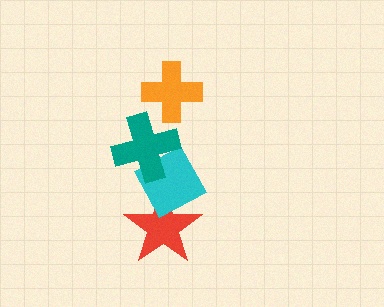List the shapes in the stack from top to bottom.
From top to bottom: the orange cross, the teal cross, the cyan diamond, the red star.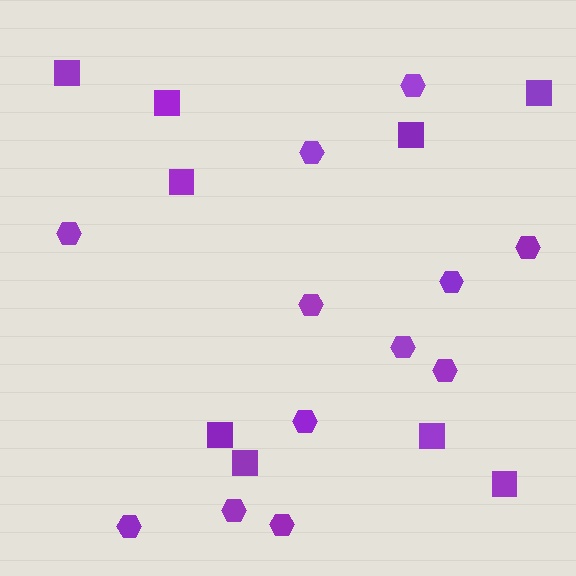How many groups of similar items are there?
There are 2 groups: one group of hexagons (12) and one group of squares (9).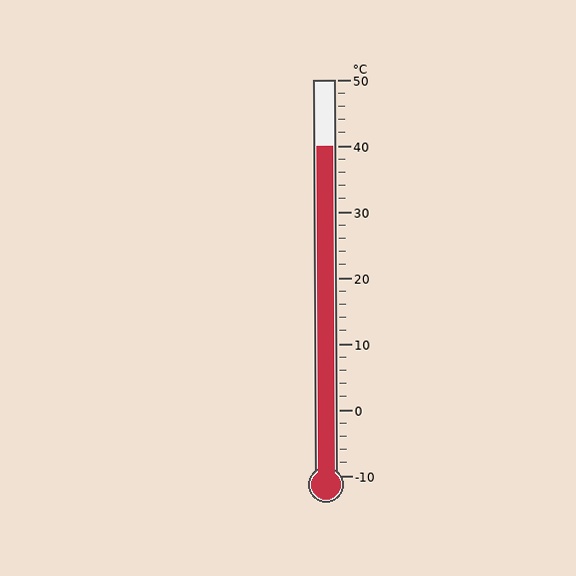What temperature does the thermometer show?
The thermometer shows approximately 40°C.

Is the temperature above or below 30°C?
The temperature is above 30°C.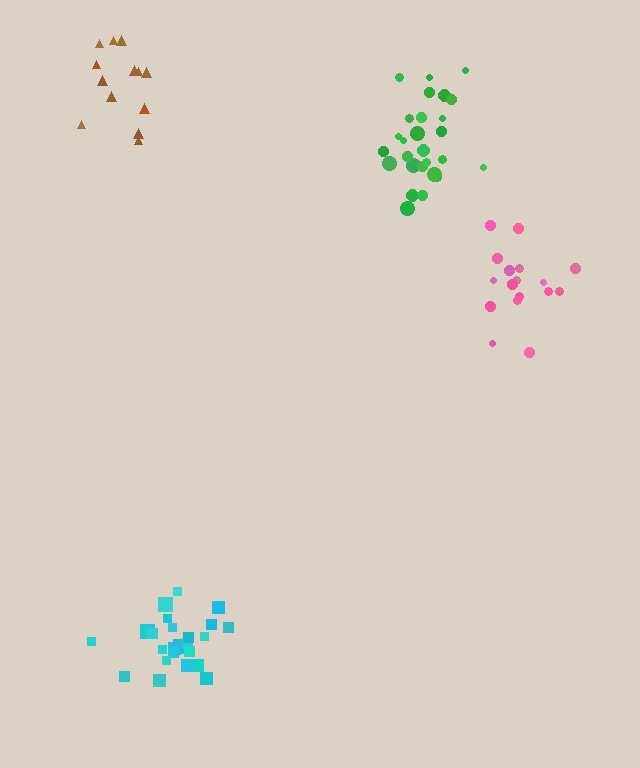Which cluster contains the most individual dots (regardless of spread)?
Green (27).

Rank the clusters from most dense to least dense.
cyan, green, pink, brown.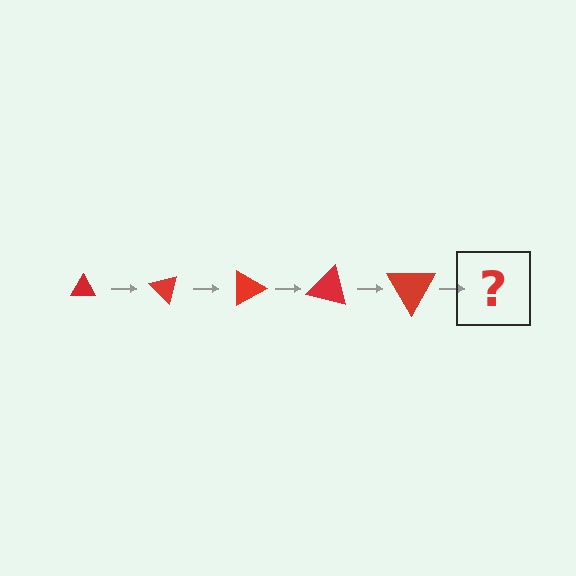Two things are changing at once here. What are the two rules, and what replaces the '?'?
The two rules are that the triangle grows larger each step and it rotates 45 degrees each step. The '?' should be a triangle, larger than the previous one and rotated 225 degrees from the start.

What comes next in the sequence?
The next element should be a triangle, larger than the previous one and rotated 225 degrees from the start.